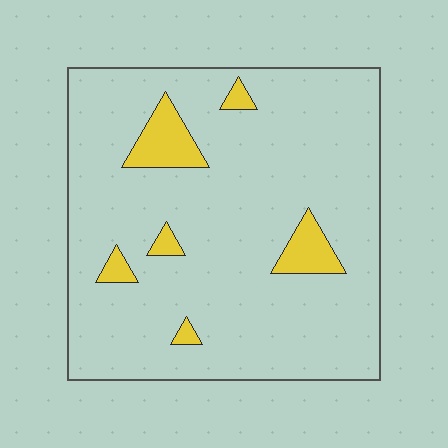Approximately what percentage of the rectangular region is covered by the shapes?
Approximately 10%.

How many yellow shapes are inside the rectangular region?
6.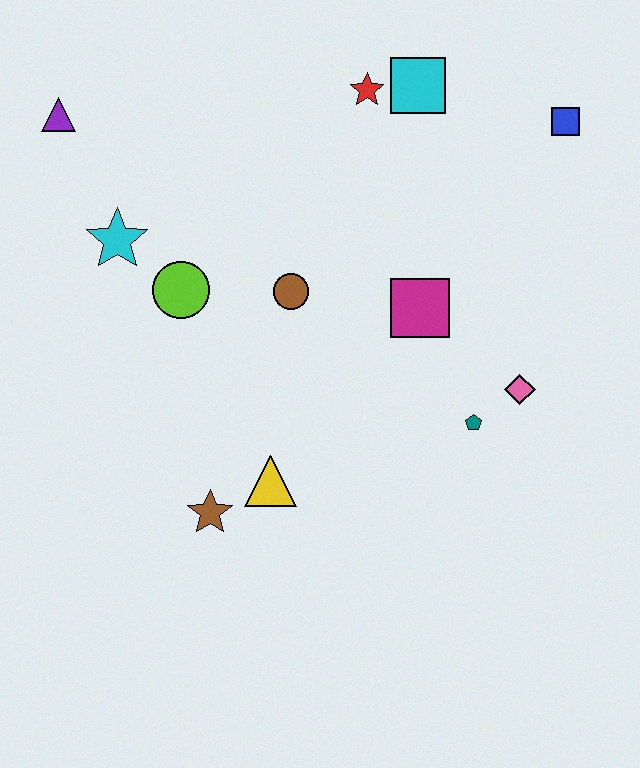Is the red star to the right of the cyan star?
Yes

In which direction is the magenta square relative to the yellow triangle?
The magenta square is above the yellow triangle.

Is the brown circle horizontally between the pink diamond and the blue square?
No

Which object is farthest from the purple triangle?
The pink diamond is farthest from the purple triangle.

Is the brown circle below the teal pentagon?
No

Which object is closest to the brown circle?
The lime circle is closest to the brown circle.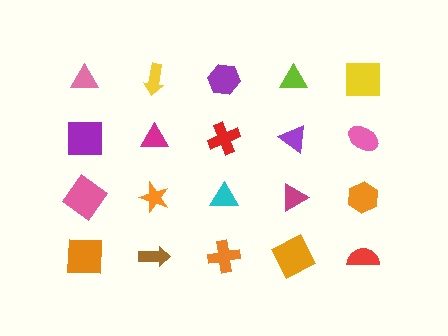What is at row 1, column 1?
A pink triangle.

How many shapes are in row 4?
5 shapes.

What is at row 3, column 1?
A pink diamond.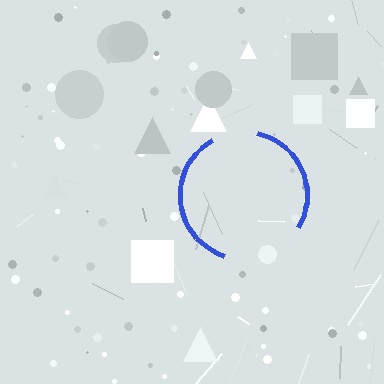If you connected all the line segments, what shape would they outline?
They would outline a circle.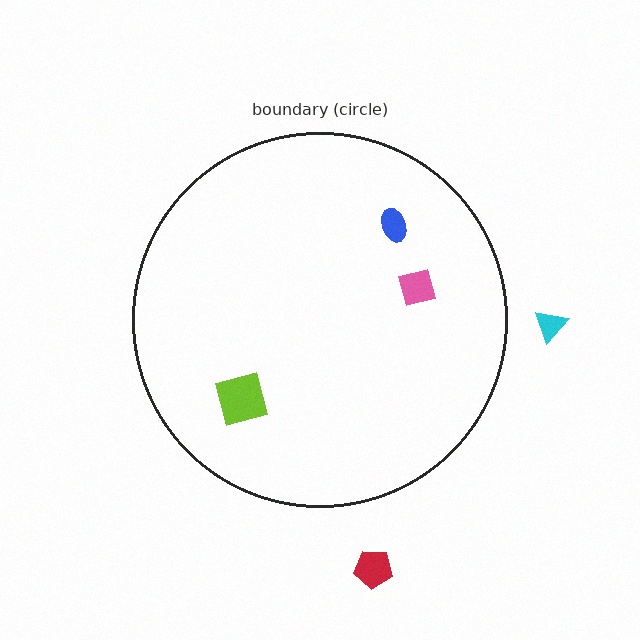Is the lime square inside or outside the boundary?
Inside.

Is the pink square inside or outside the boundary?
Inside.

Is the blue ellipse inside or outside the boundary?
Inside.